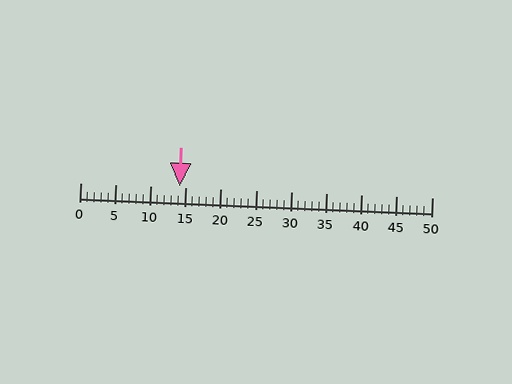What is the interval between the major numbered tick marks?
The major tick marks are spaced 5 units apart.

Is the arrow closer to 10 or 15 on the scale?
The arrow is closer to 15.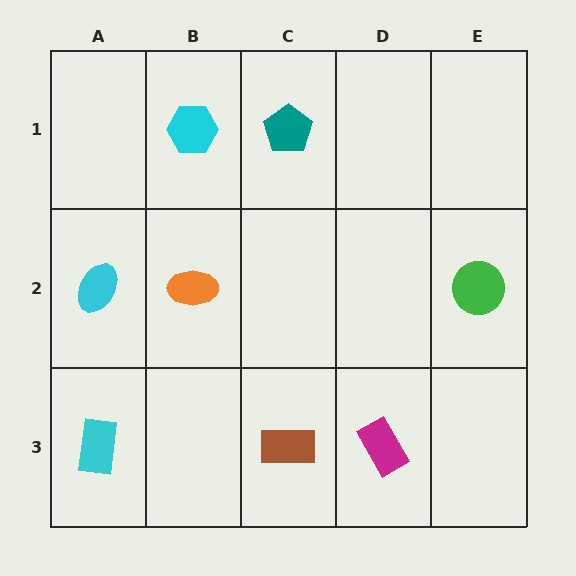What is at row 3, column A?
A cyan rectangle.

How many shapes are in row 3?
3 shapes.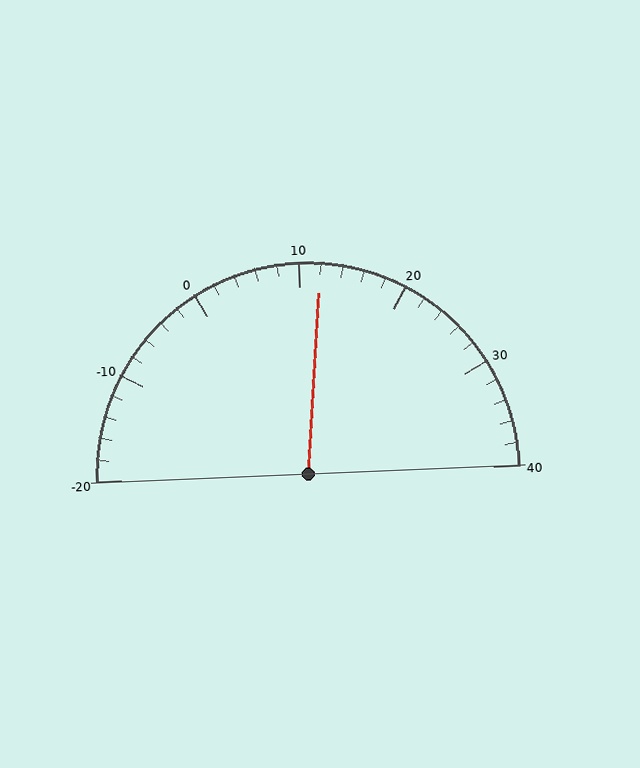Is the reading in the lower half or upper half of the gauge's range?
The reading is in the upper half of the range (-20 to 40).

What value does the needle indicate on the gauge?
The needle indicates approximately 12.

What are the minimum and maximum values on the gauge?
The gauge ranges from -20 to 40.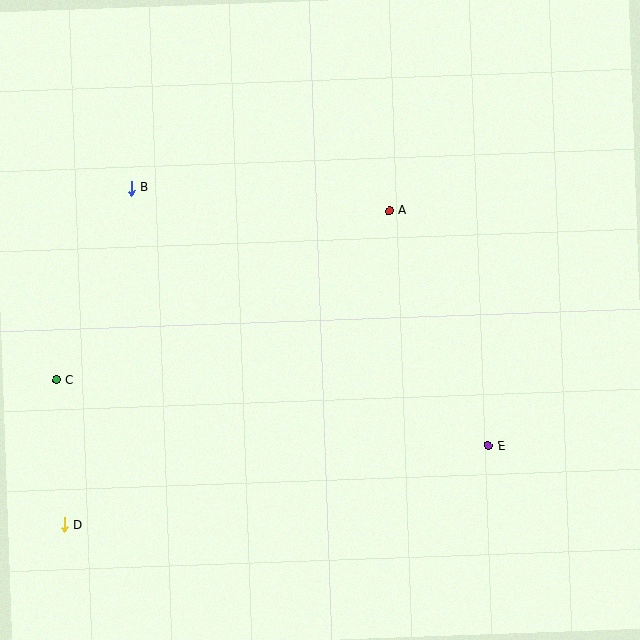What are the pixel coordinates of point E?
Point E is at (488, 446).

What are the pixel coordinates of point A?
Point A is at (390, 211).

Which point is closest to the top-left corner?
Point B is closest to the top-left corner.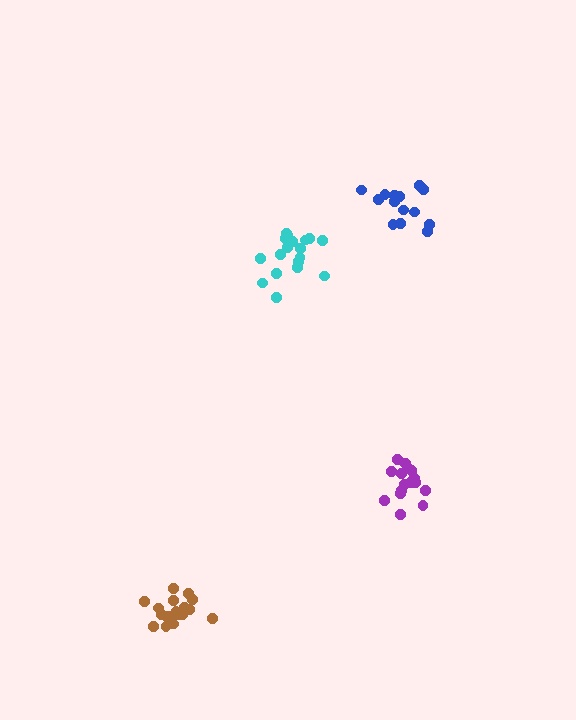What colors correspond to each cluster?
The clusters are colored: cyan, purple, brown, blue.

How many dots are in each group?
Group 1: 19 dots, Group 2: 17 dots, Group 3: 18 dots, Group 4: 14 dots (68 total).